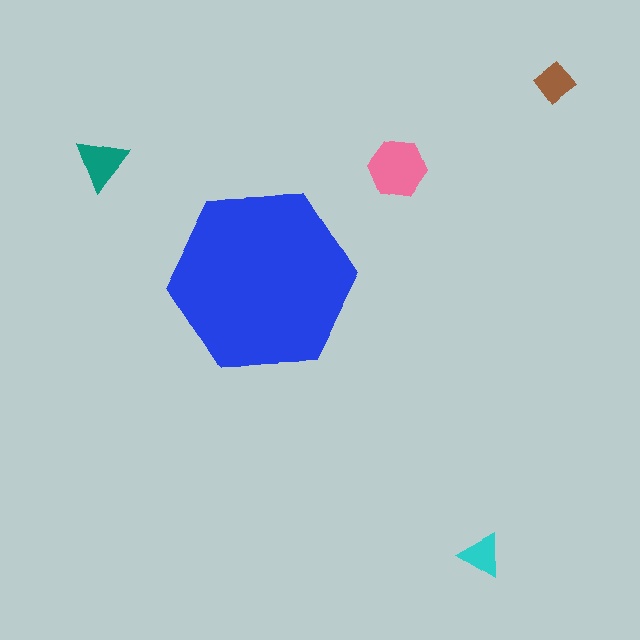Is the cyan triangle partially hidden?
No, the cyan triangle is fully visible.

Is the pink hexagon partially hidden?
No, the pink hexagon is fully visible.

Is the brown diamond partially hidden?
No, the brown diamond is fully visible.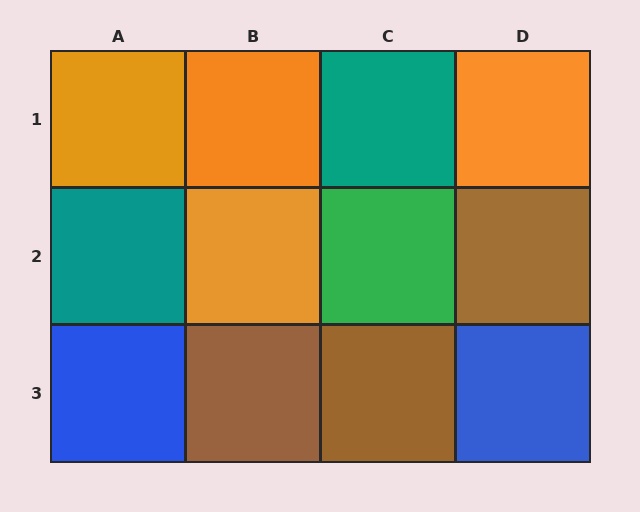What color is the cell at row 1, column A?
Orange.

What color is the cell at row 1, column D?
Orange.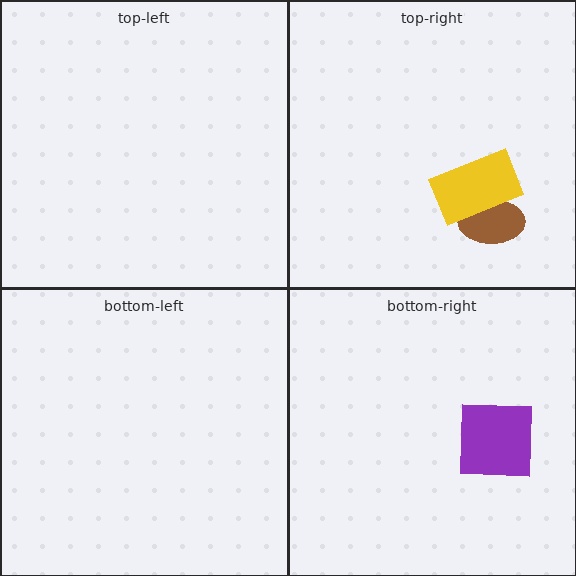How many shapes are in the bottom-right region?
1.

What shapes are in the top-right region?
The brown ellipse, the yellow rectangle.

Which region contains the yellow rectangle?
The top-right region.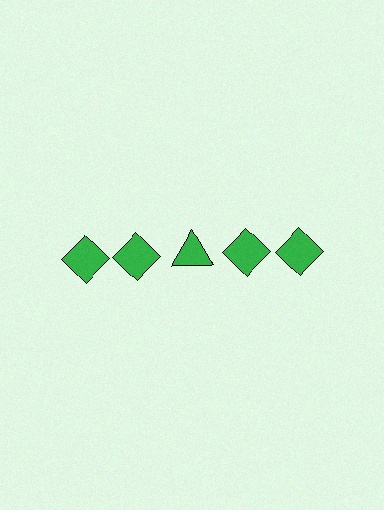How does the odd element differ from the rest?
It has a different shape: triangle instead of diamond.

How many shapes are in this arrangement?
There are 5 shapes arranged in a grid pattern.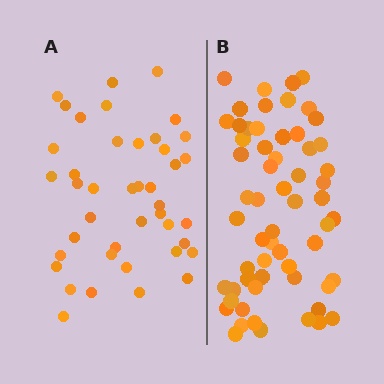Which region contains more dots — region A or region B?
Region B (the right region) has more dots.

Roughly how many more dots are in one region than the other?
Region B has approximately 20 more dots than region A.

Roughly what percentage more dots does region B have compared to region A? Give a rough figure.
About 45% more.